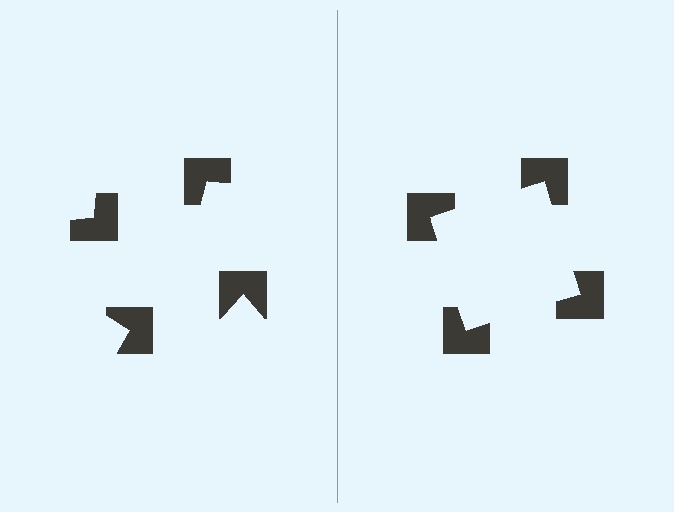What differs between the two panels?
The notched squares are positioned identically on both sides; only the wedge orientations differ. On the right they align to a square; on the left they are misaligned.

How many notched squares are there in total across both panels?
8 — 4 on each side.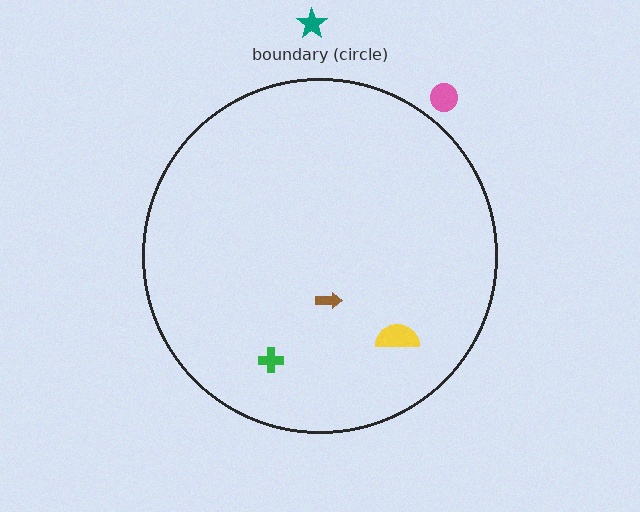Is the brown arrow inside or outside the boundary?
Inside.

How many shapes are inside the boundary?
3 inside, 2 outside.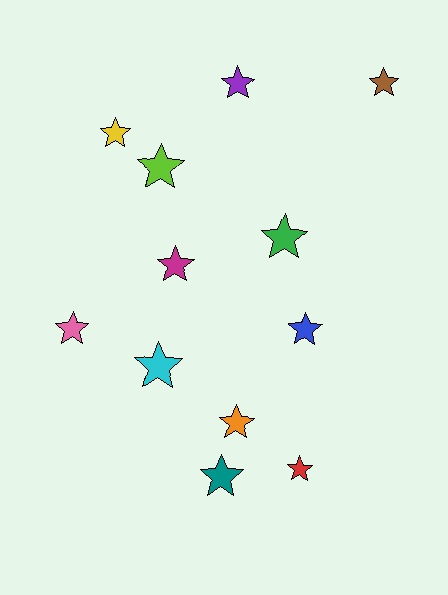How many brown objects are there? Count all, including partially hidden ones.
There is 1 brown object.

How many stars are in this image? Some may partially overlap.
There are 12 stars.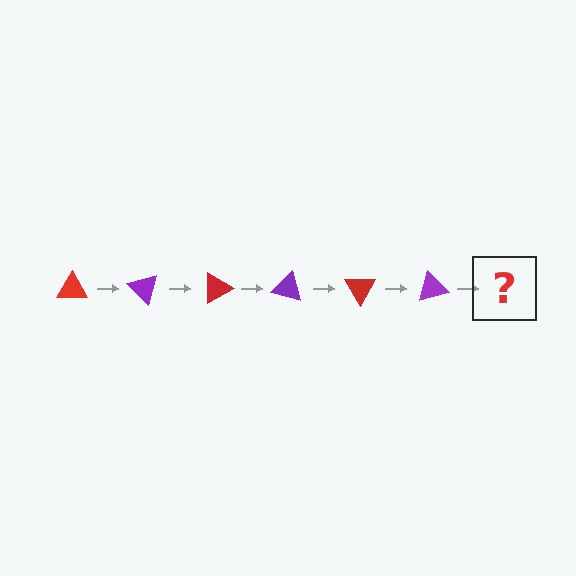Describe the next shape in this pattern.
It should be a red triangle, rotated 270 degrees from the start.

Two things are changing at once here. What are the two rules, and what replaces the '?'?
The two rules are that it rotates 45 degrees each step and the color cycles through red and purple. The '?' should be a red triangle, rotated 270 degrees from the start.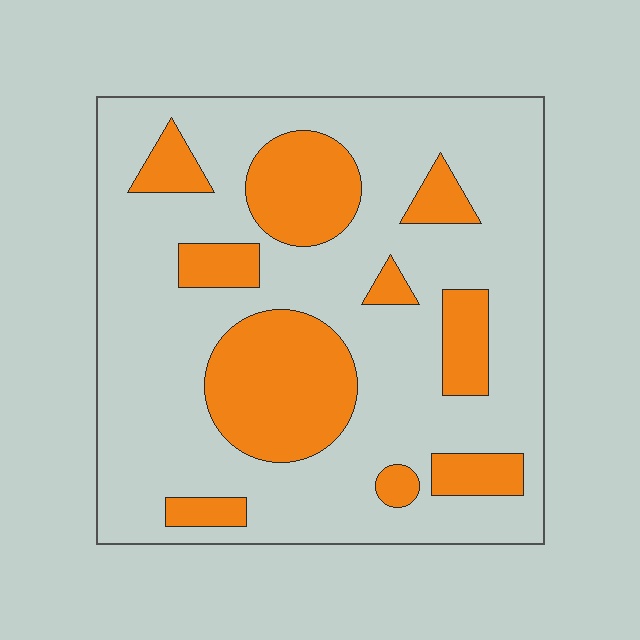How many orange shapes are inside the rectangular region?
10.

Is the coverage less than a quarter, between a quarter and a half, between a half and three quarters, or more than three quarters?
Between a quarter and a half.